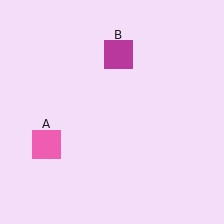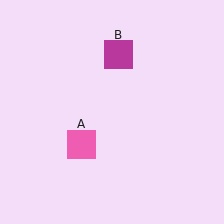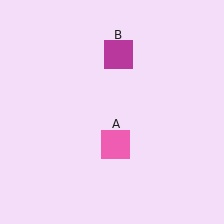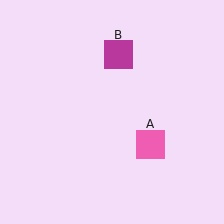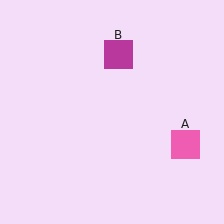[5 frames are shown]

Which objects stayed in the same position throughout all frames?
Magenta square (object B) remained stationary.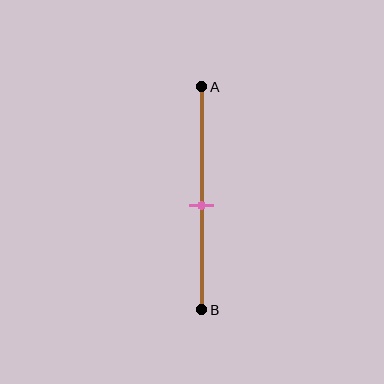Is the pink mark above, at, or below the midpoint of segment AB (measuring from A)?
The pink mark is below the midpoint of segment AB.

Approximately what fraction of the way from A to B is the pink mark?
The pink mark is approximately 55% of the way from A to B.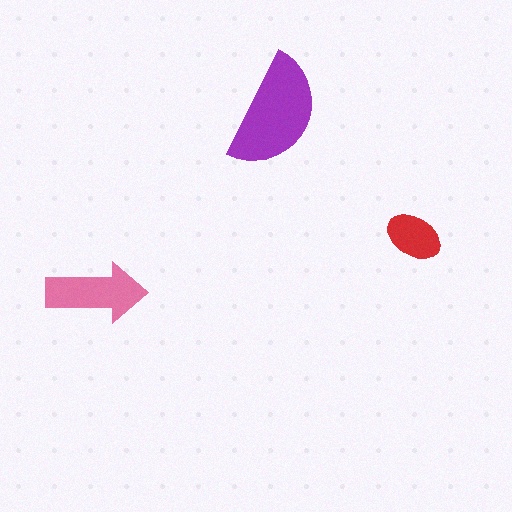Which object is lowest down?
The pink arrow is bottommost.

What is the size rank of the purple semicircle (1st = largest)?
1st.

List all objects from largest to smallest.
The purple semicircle, the pink arrow, the red ellipse.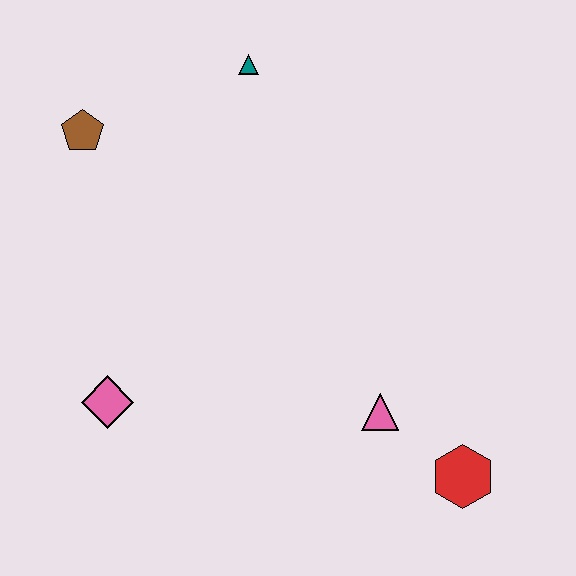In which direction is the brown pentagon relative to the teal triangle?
The brown pentagon is to the left of the teal triangle.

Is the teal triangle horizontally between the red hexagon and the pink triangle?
No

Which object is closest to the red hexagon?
The pink triangle is closest to the red hexagon.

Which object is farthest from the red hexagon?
The brown pentagon is farthest from the red hexagon.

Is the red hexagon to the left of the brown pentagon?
No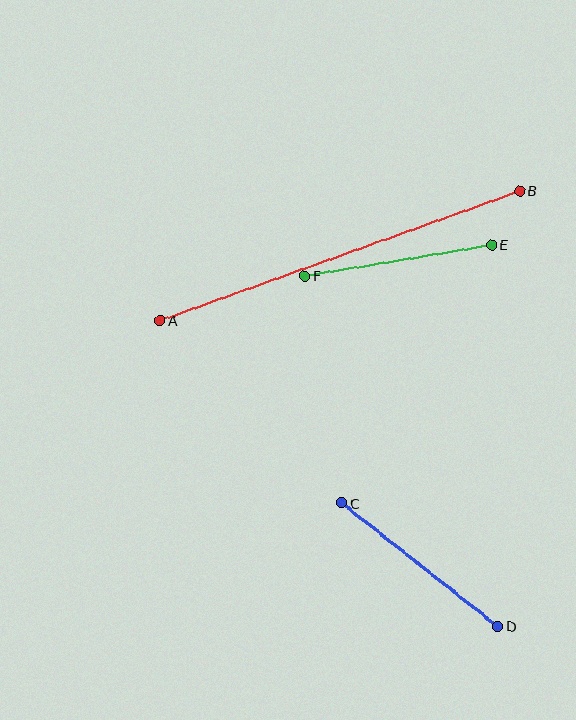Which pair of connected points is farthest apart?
Points A and B are farthest apart.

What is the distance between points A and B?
The distance is approximately 382 pixels.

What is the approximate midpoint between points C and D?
The midpoint is at approximately (420, 565) pixels.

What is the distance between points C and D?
The distance is approximately 199 pixels.